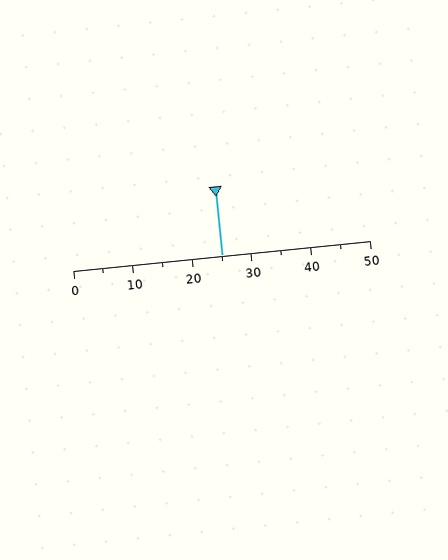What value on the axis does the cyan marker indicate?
The marker indicates approximately 25.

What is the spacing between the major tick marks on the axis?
The major ticks are spaced 10 apart.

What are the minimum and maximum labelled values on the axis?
The axis runs from 0 to 50.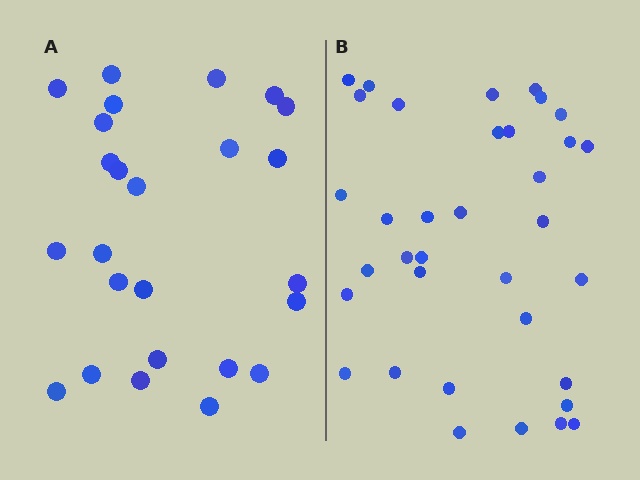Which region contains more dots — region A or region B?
Region B (the right region) has more dots.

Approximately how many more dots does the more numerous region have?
Region B has roughly 10 or so more dots than region A.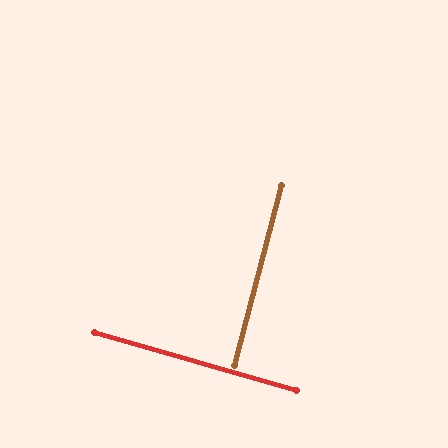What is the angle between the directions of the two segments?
Approximately 88 degrees.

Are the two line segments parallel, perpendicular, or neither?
Perpendicular — they meet at approximately 88°.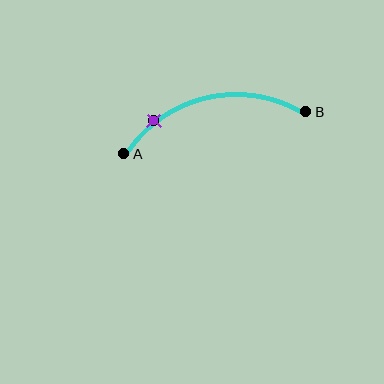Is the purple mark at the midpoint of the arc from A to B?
No. The purple mark lies on the arc but is closer to endpoint A. The arc midpoint would be at the point on the curve equidistant along the arc from both A and B.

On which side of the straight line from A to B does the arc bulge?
The arc bulges above the straight line connecting A and B.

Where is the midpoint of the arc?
The arc midpoint is the point on the curve farthest from the straight line joining A and B. It sits above that line.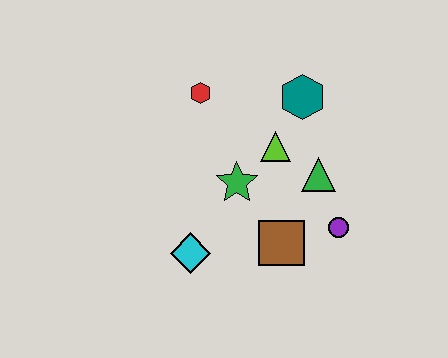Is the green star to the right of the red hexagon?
Yes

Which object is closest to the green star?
The lime triangle is closest to the green star.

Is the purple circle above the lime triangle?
No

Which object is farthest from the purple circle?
The red hexagon is farthest from the purple circle.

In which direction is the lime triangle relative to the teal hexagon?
The lime triangle is below the teal hexagon.